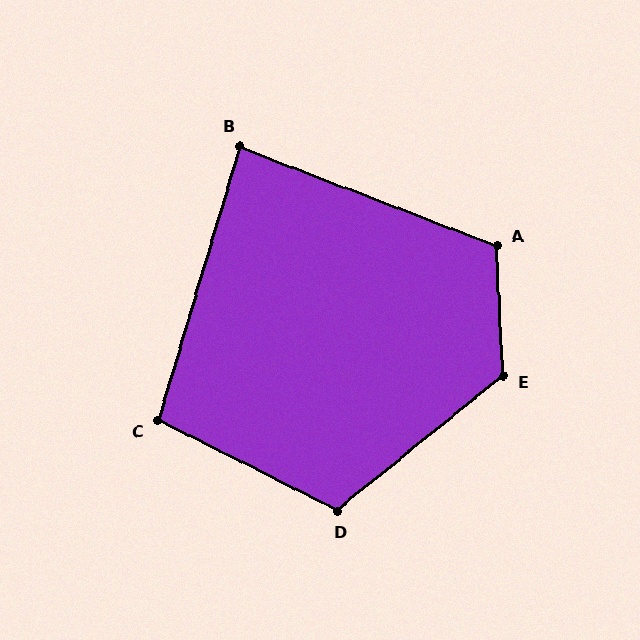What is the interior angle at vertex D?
Approximately 114 degrees (obtuse).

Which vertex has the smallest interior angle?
B, at approximately 86 degrees.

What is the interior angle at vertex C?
Approximately 100 degrees (obtuse).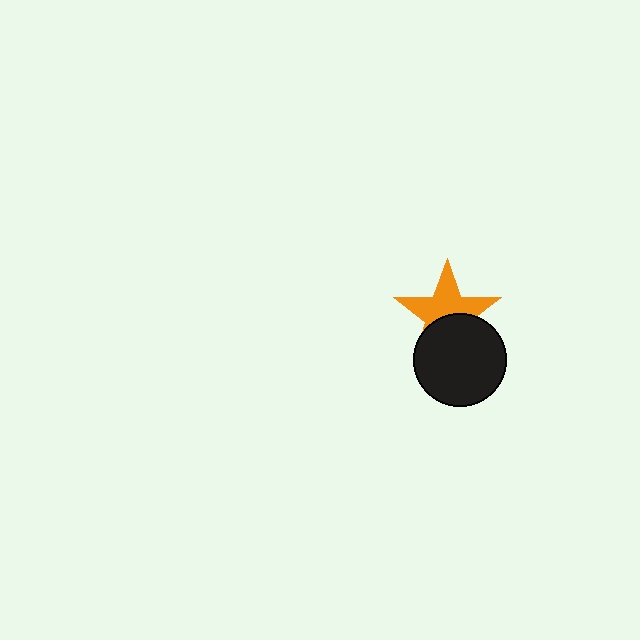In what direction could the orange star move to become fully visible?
The orange star could move up. That would shift it out from behind the black circle entirely.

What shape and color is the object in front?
The object in front is a black circle.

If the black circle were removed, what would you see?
You would see the complete orange star.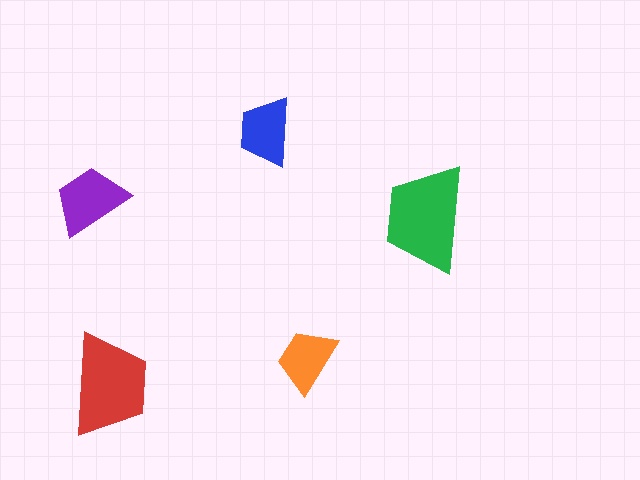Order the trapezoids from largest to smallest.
the green one, the red one, the purple one, the blue one, the orange one.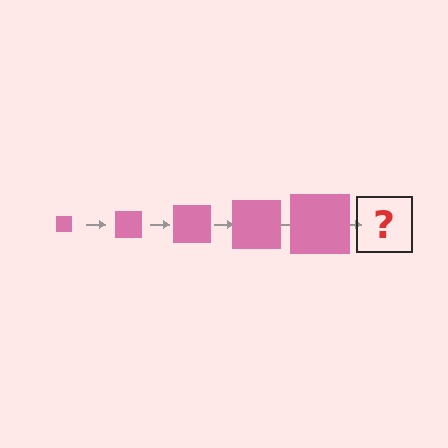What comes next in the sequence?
The next element should be a pink square, larger than the previous one.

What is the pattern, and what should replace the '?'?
The pattern is that the square gets progressively larger each step. The '?' should be a pink square, larger than the previous one.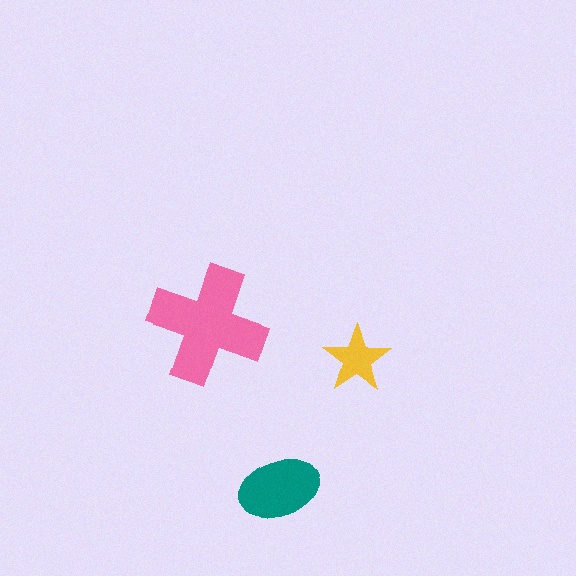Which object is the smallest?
The yellow star.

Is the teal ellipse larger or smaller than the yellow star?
Larger.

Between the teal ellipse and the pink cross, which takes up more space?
The pink cross.